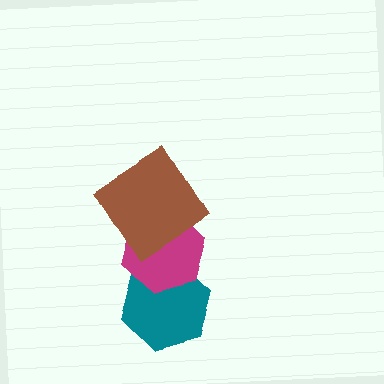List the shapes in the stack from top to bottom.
From top to bottom: the brown diamond, the magenta hexagon, the teal hexagon.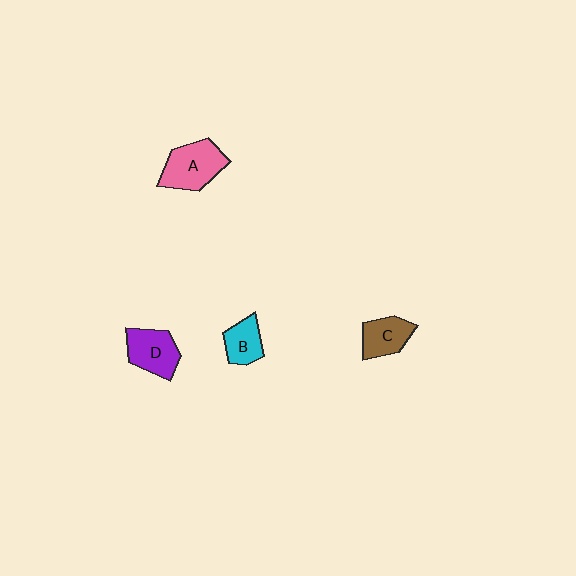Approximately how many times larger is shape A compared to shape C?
Approximately 1.4 times.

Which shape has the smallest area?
Shape B (cyan).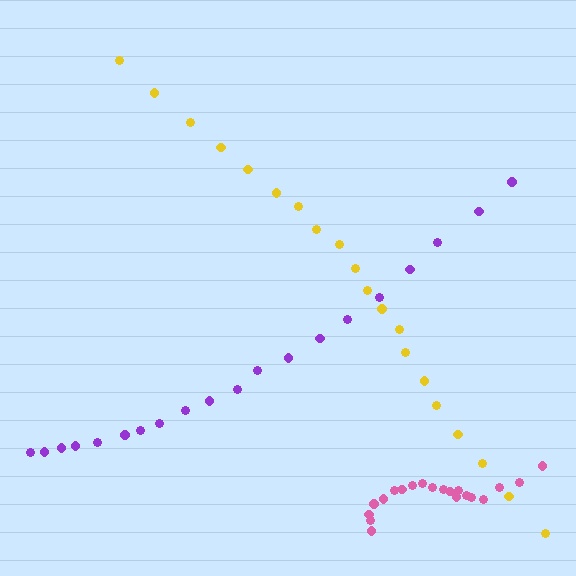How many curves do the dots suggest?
There are 3 distinct paths.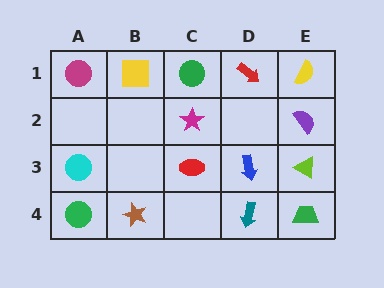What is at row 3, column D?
A blue arrow.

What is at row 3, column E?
A lime triangle.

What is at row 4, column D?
A teal arrow.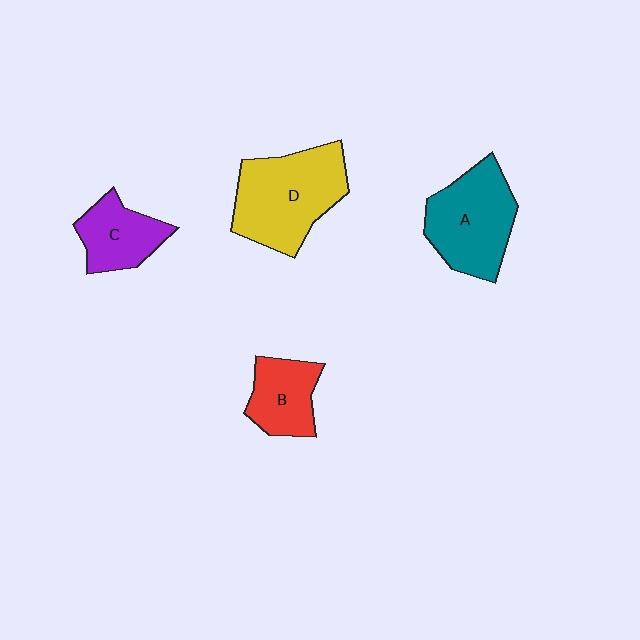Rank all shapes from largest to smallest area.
From largest to smallest: D (yellow), A (teal), C (purple), B (red).